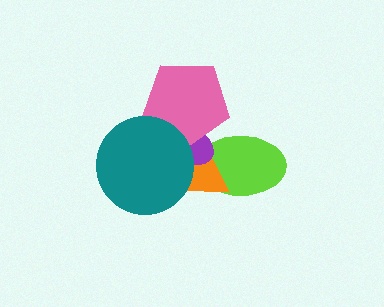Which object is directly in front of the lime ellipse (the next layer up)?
The orange triangle is directly in front of the lime ellipse.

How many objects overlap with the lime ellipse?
2 objects overlap with the lime ellipse.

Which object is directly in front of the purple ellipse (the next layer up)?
The pink pentagon is directly in front of the purple ellipse.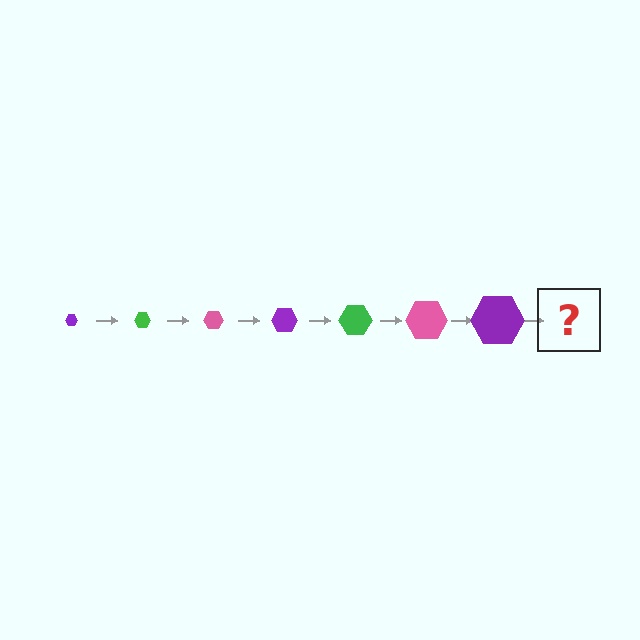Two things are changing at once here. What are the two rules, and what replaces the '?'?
The two rules are that the hexagon grows larger each step and the color cycles through purple, green, and pink. The '?' should be a green hexagon, larger than the previous one.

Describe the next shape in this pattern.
It should be a green hexagon, larger than the previous one.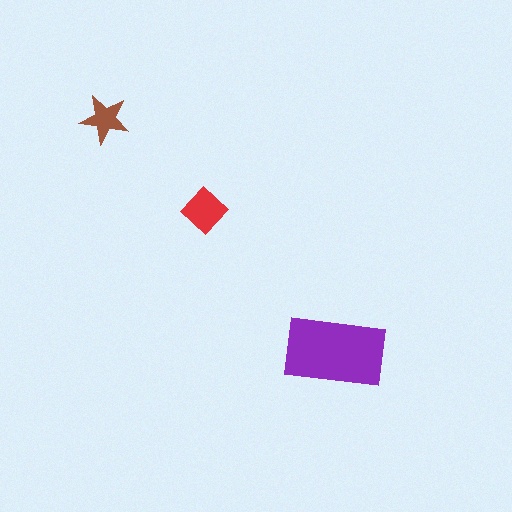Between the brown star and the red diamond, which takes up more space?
The red diamond.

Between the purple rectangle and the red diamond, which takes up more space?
The purple rectangle.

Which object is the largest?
The purple rectangle.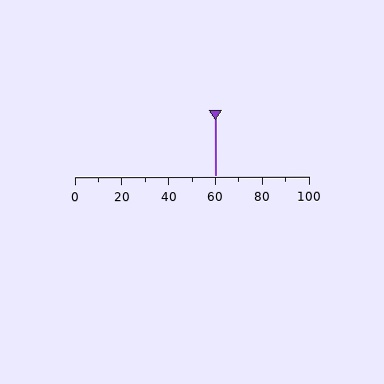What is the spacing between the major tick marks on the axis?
The major ticks are spaced 20 apart.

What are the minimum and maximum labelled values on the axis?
The axis runs from 0 to 100.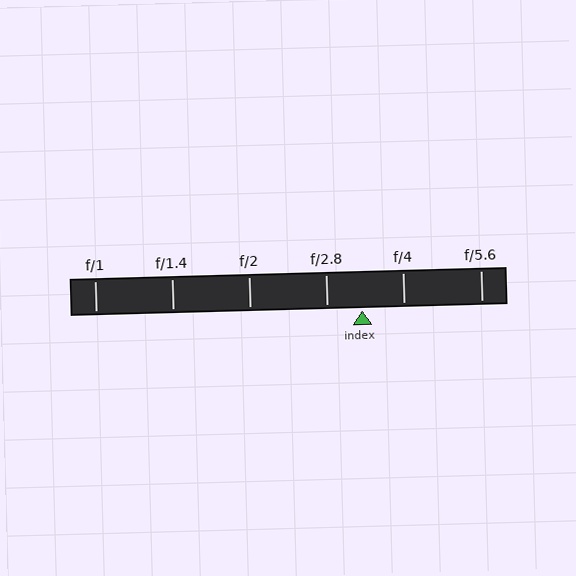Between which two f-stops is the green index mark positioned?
The index mark is between f/2.8 and f/4.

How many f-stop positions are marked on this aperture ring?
There are 6 f-stop positions marked.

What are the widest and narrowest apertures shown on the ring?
The widest aperture shown is f/1 and the narrowest is f/5.6.